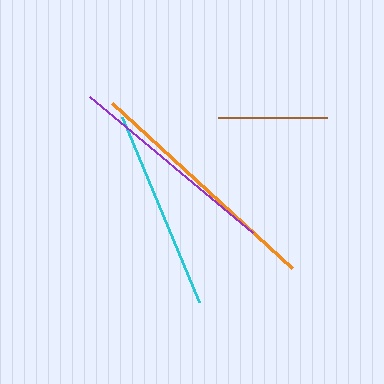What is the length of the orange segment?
The orange segment is approximately 244 pixels long.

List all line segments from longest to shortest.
From longest to shortest: orange, purple, cyan, brown.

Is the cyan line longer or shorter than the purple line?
The purple line is longer than the cyan line.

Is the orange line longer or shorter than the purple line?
The orange line is longer than the purple line.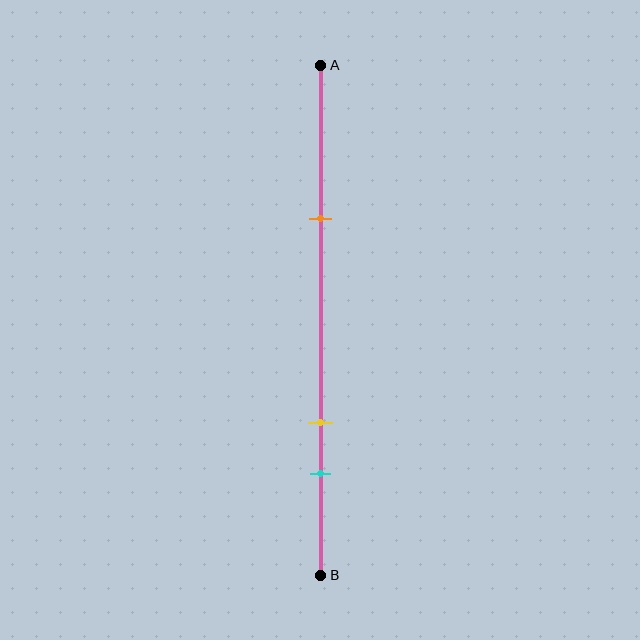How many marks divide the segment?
There are 3 marks dividing the segment.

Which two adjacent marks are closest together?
The yellow and cyan marks are the closest adjacent pair.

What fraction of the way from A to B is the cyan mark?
The cyan mark is approximately 80% (0.8) of the way from A to B.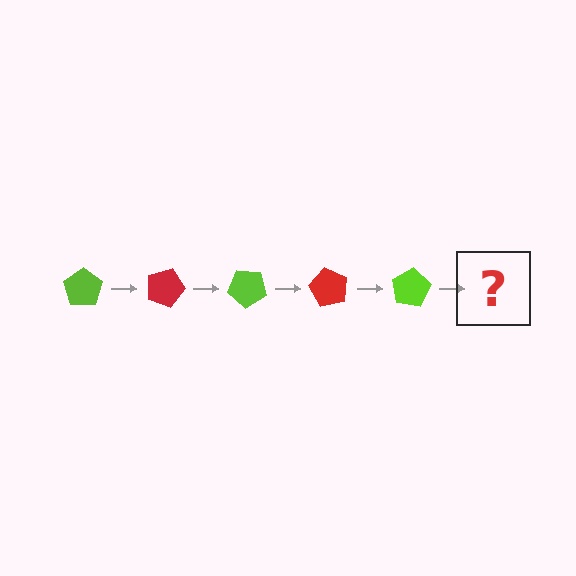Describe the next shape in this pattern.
It should be a red pentagon, rotated 100 degrees from the start.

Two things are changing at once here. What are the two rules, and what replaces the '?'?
The two rules are that it rotates 20 degrees each step and the color cycles through lime and red. The '?' should be a red pentagon, rotated 100 degrees from the start.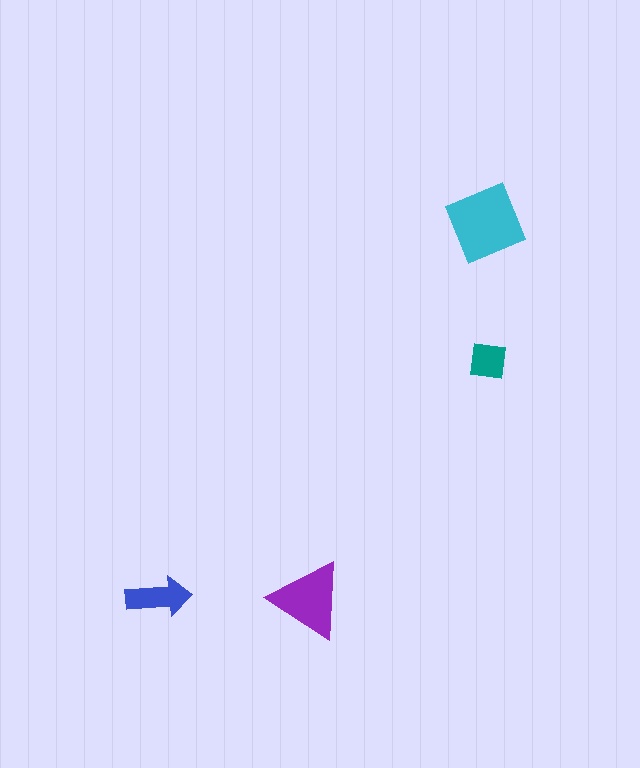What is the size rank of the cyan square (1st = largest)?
1st.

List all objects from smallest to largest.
The teal square, the blue arrow, the purple triangle, the cyan square.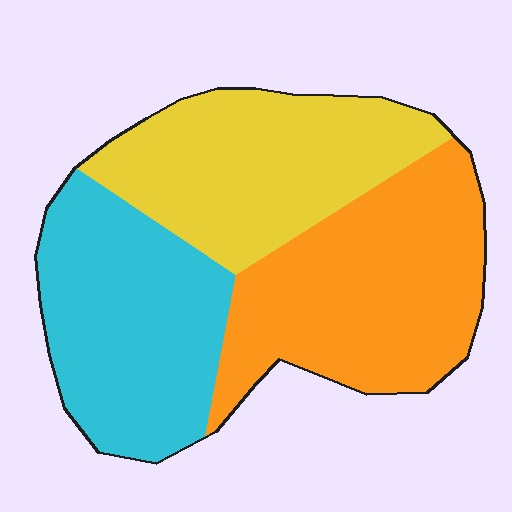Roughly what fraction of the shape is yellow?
Yellow takes up about one third (1/3) of the shape.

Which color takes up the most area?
Orange, at roughly 35%.